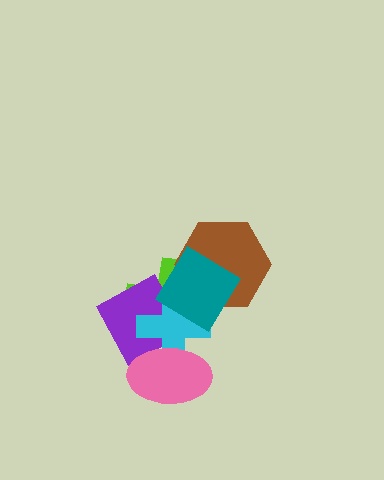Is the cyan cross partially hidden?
Yes, it is partially covered by another shape.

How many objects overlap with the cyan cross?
4 objects overlap with the cyan cross.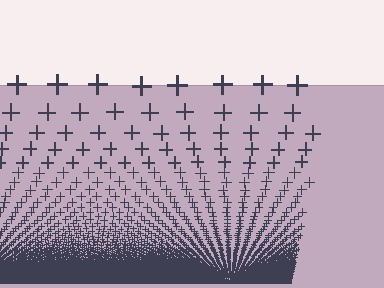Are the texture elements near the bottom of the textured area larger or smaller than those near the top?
Smaller. The gradient is inverted — elements near the bottom are smaller and denser.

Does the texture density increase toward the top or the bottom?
Density increases toward the bottom.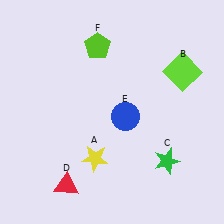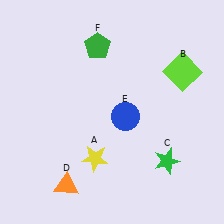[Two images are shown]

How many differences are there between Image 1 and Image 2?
There are 2 differences between the two images.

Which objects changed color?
D changed from red to orange. F changed from lime to green.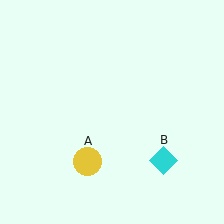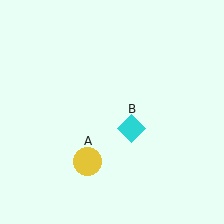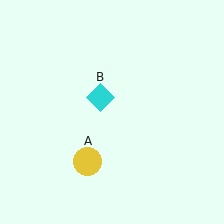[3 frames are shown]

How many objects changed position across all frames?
1 object changed position: cyan diamond (object B).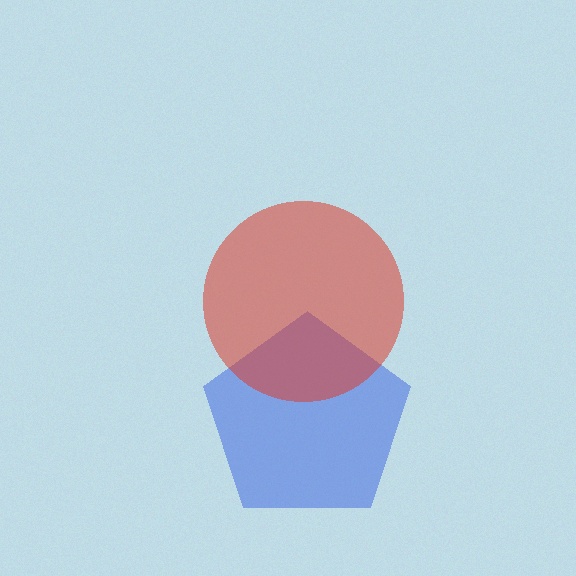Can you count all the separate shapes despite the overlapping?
Yes, there are 2 separate shapes.